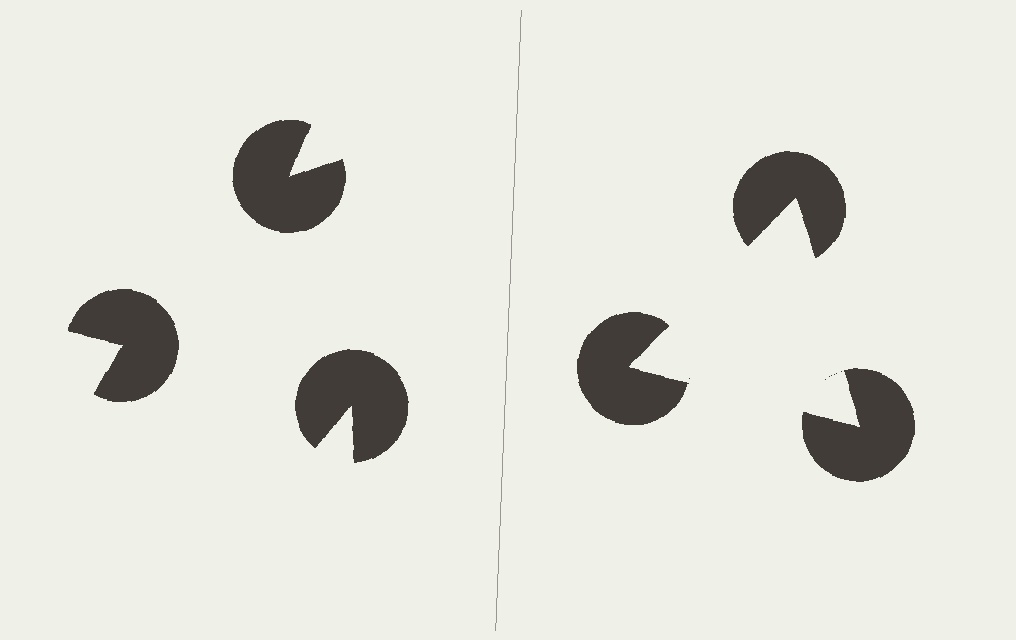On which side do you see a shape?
An illusory triangle appears on the right side. On the left side the wedge cuts are rotated, so no coherent shape forms.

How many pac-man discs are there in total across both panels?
6 — 3 on each side.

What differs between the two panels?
The pac-man discs are positioned identically on both sides; only the wedge orientations differ. On the right they align to a triangle; on the left they are misaligned.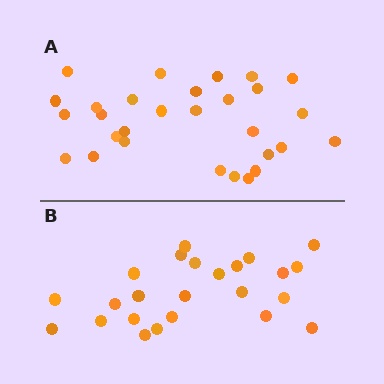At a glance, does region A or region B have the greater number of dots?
Region A (the top region) has more dots.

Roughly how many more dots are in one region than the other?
Region A has about 5 more dots than region B.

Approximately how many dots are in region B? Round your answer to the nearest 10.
About 20 dots. (The exact count is 24, which rounds to 20.)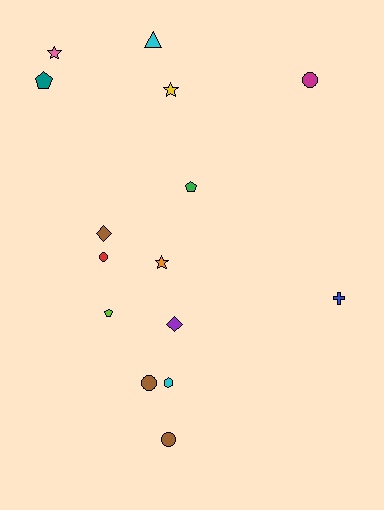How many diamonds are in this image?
There are 2 diamonds.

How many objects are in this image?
There are 15 objects.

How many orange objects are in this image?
There is 1 orange object.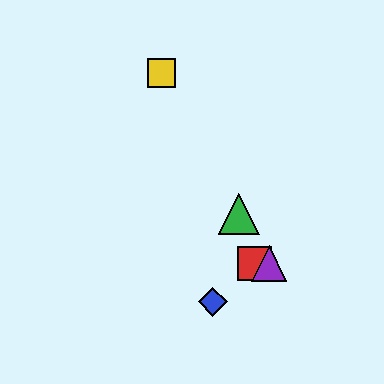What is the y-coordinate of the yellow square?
The yellow square is at y≈73.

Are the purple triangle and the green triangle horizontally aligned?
No, the purple triangle is at y≈263 and the green triangle is at y≈214.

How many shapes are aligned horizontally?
2 shapes (the red square, the purple triangle) are aligned horizontally.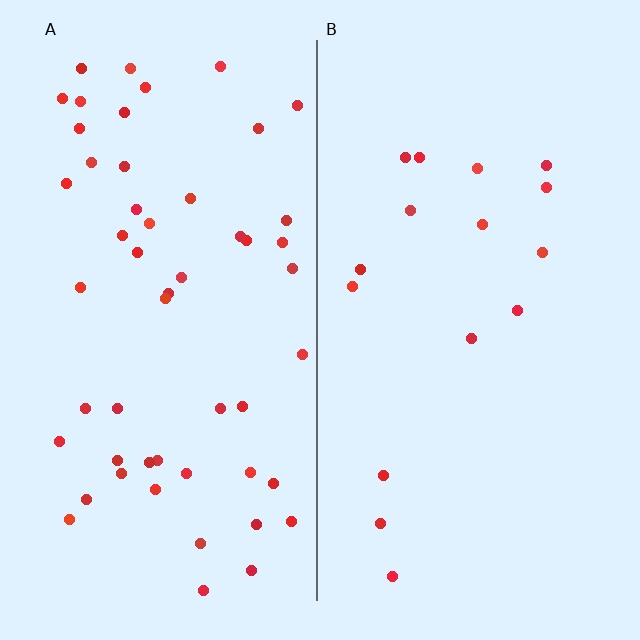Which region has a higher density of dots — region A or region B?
A (the left).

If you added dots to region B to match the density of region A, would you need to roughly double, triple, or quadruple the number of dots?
Approximately triple.